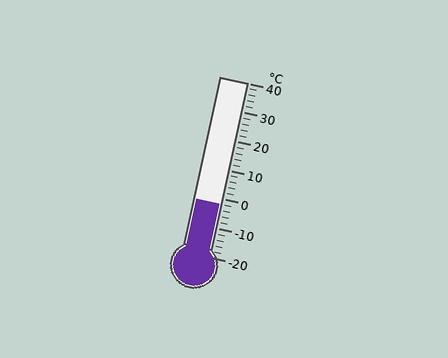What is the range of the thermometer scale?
The thermometer scale ranges from -20°C to 40°C.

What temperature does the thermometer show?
The thermometer shows approximately -2°C.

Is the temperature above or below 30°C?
The temperature is below 30°C.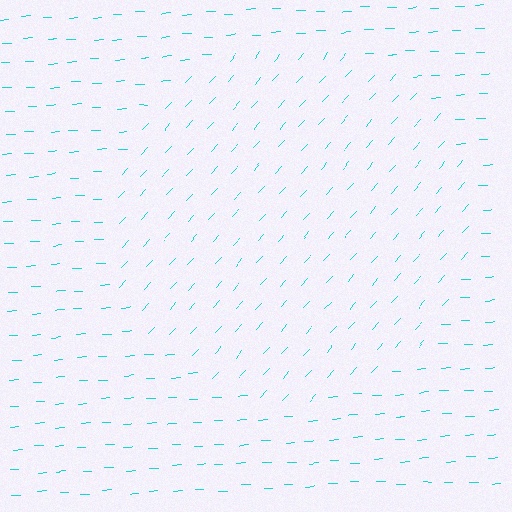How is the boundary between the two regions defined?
The boundary is defined purely by a change in line orientation (approximately 45 degrees difference). All lines are the same color and thickness.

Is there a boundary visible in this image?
Yes, there is a texture boundary formed by a change in line orientation.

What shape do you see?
I see a circle.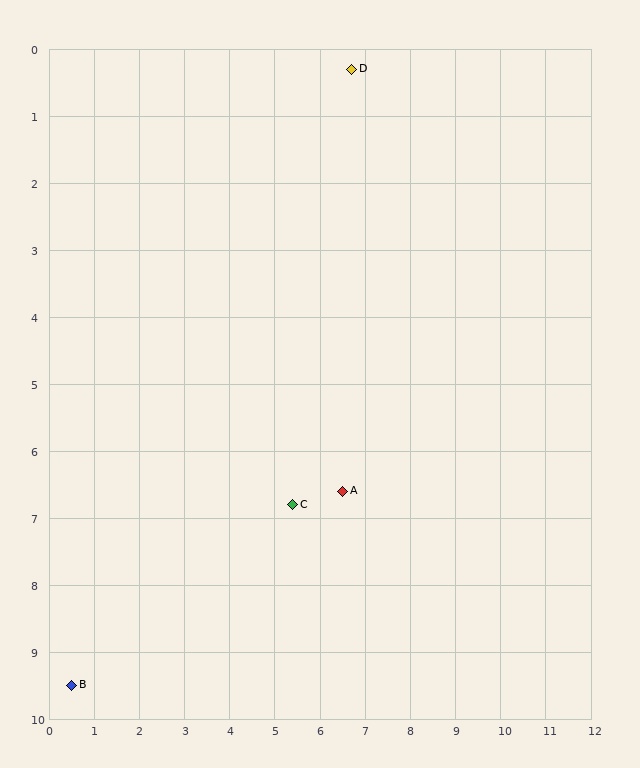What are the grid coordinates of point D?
Point D is at approximately (6.7, 0.3).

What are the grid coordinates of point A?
Point A is at approximately (6.5, 6.6).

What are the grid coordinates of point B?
Point B is at approximately (0.5, 9.5).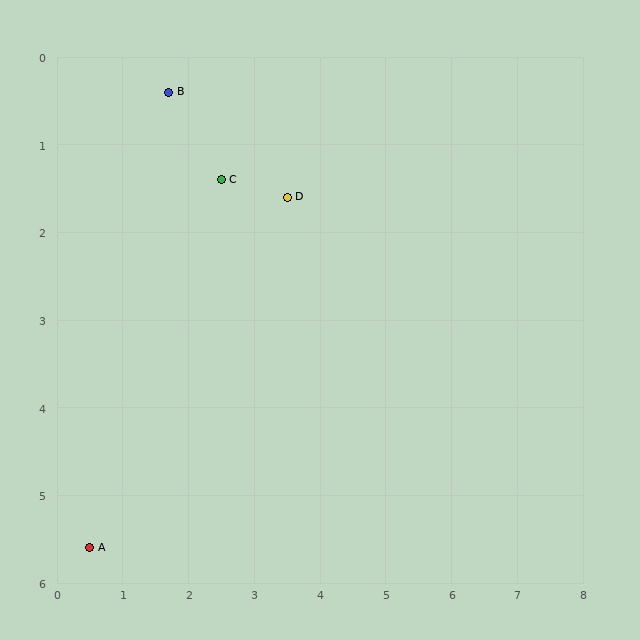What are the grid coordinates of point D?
Point D is at approximately (3.5, 1.6).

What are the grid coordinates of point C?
Point C is at approximately (2.5, 1.4).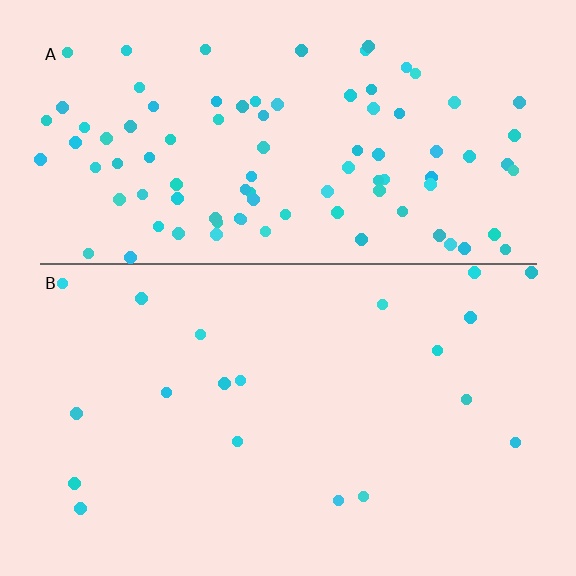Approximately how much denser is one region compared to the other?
Approximately 4.8× — region A over region B.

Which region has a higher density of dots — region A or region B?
A (the top).